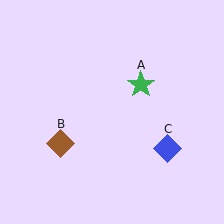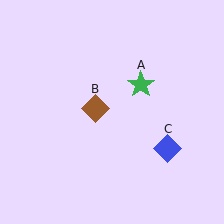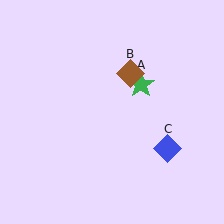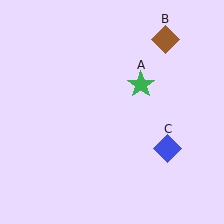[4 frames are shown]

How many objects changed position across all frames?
1 object changed position: brown diamond (object B).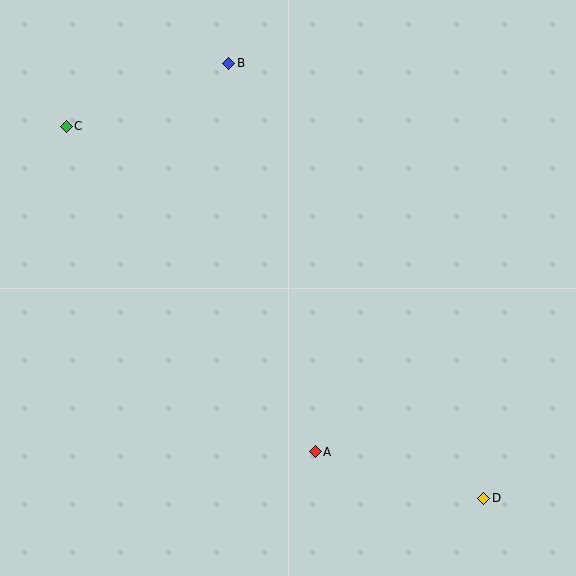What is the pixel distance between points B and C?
The distance between B and C is 174 pixels.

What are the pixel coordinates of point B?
Point B is at (229, 63).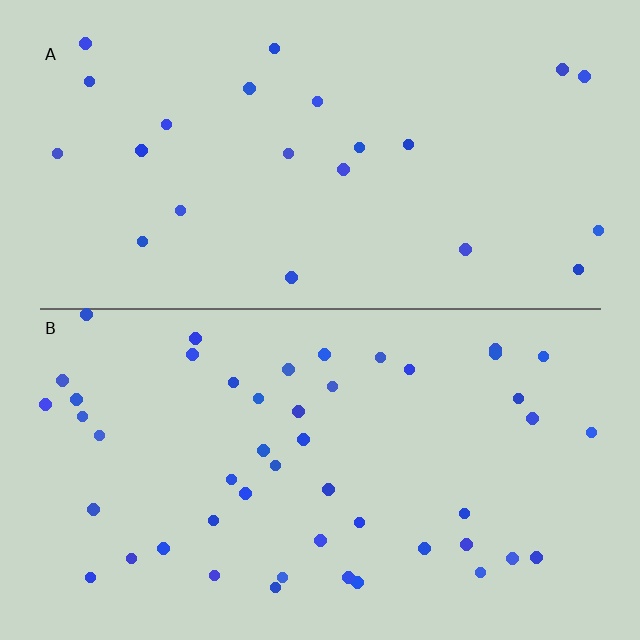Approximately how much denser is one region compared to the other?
Approximately 2.1× — region B over region A.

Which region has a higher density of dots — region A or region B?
B (the bottom).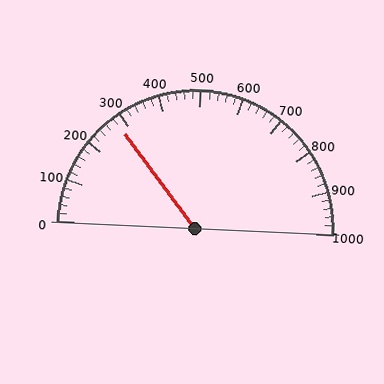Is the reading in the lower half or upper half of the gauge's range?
The reading is in the lower half of the range (0 to 1000).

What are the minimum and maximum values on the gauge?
The gauge ranges from 0 to 1000.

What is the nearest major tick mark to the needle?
The nearest major tick mark is 300.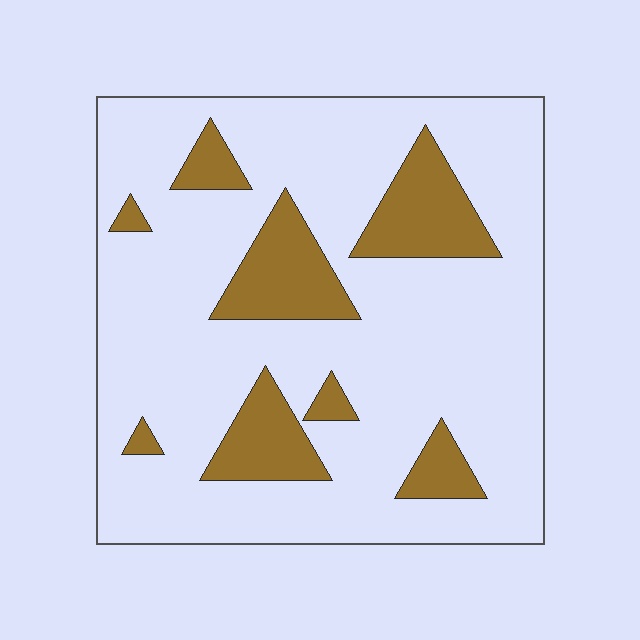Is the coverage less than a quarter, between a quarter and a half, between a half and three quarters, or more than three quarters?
Less than a quarter.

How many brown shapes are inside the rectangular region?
8.